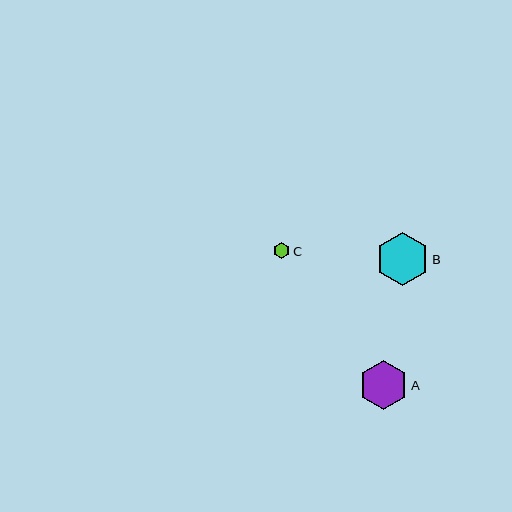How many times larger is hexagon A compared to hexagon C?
Hexagon A is approximately 3.0 times the size of hexagon C.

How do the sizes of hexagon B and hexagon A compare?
Hexagon B and hexagon A are approximately the same size.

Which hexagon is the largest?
Hexagon B is the largest with a size of approximately 53 pixels.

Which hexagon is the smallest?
Hexagon C is the smallest with a size of approximately 16 pixels.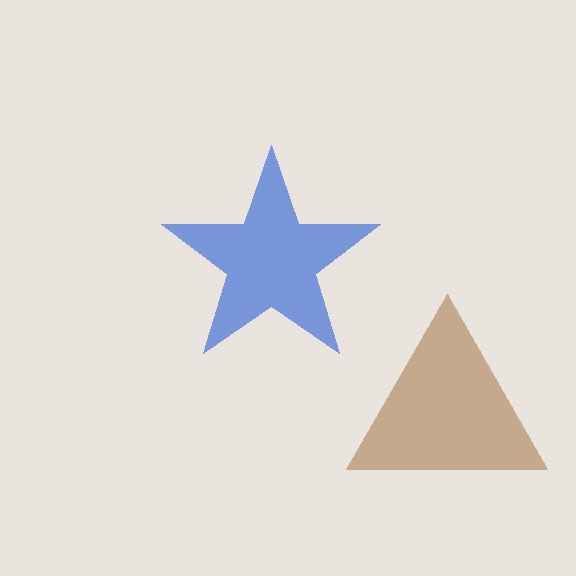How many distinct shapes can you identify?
There are 2 distinct shapes: a blue star, a brown triangle.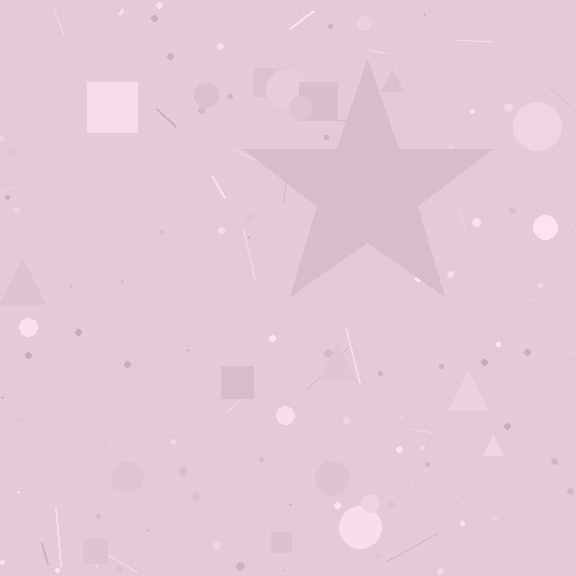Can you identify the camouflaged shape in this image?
The camouflaged shape is a star.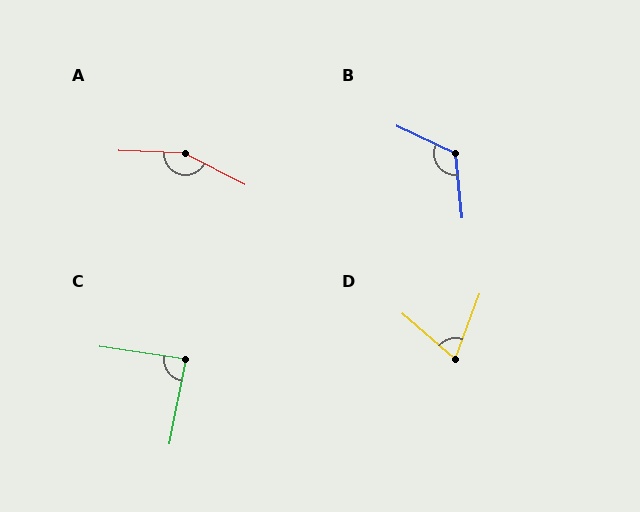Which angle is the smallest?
D, at approximately 70 degrees.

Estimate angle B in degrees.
Approximately 120 degrees.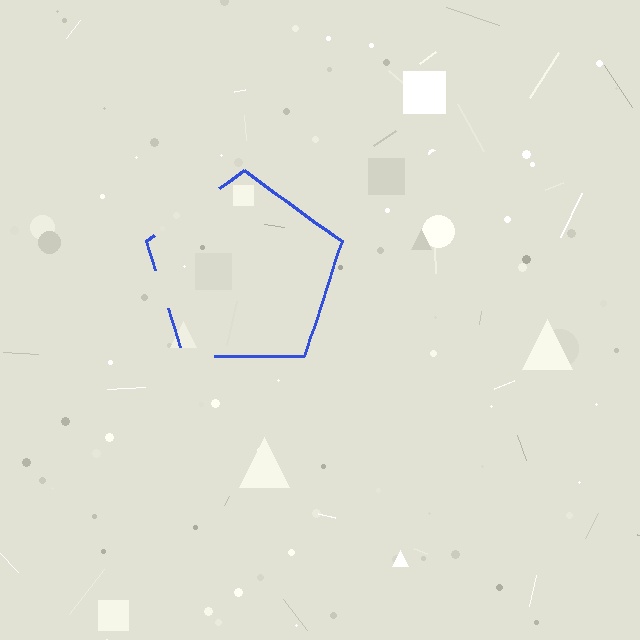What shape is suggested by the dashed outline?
The dashed outline suggests a pentagon.